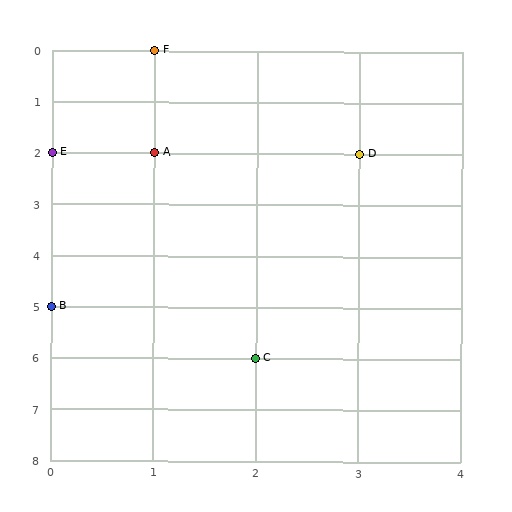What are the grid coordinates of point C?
Point C is at grid coordinates (2, 6).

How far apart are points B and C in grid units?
Points B and C are 2 columns and 1 row apart (about 2.2 grid units diagonally).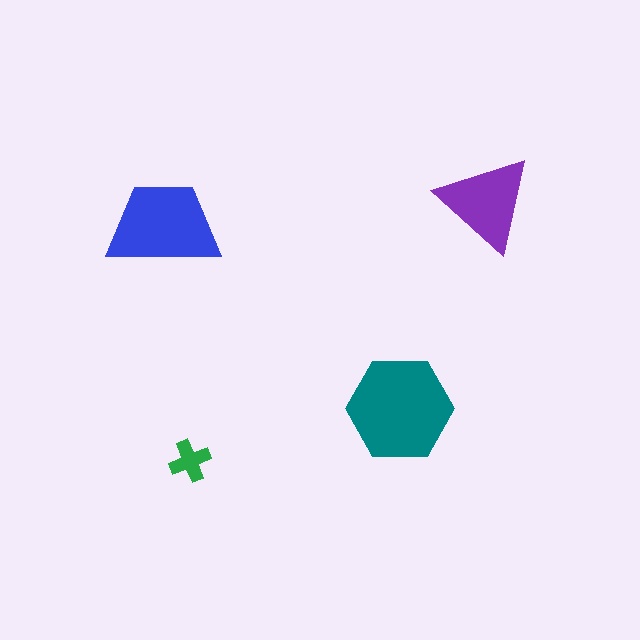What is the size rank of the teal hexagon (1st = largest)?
1st.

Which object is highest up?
The purple triangle is topmost.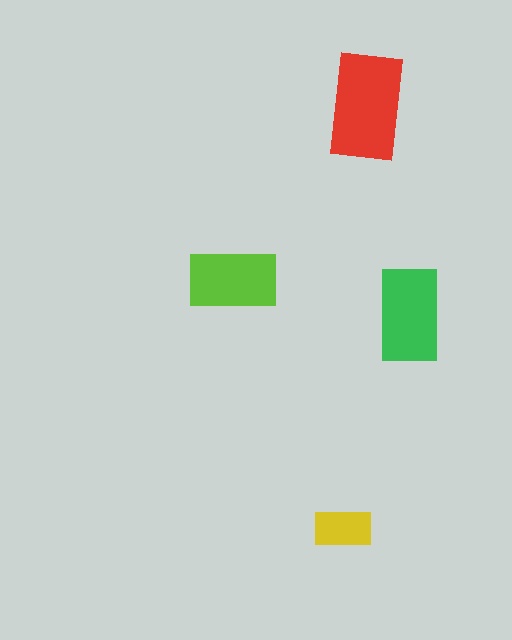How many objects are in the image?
There are 4 objects in the image.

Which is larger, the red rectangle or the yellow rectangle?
The red one.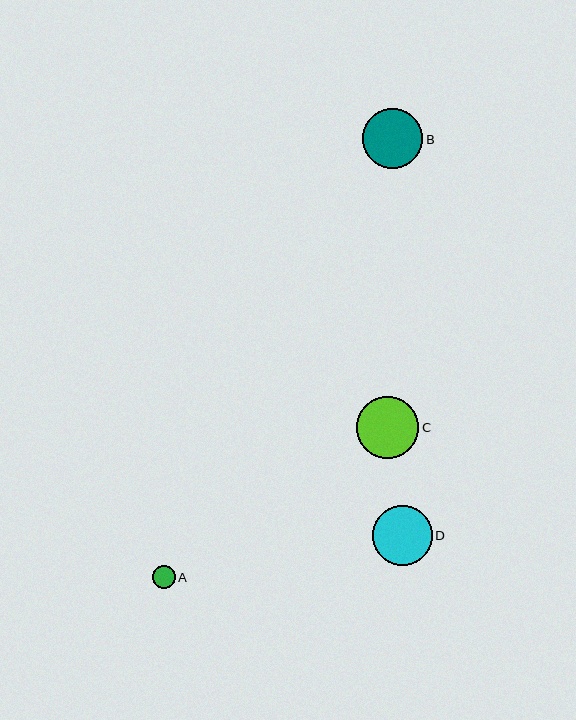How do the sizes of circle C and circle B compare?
Circle C and circle B are approximately the same size.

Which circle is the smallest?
Circle A is the smallest with a size of approximately 23 pixels.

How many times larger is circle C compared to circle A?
Circle C is approximately 2.7 times the size of circle A.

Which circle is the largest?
Circle C is the largest with a size of approximately 62 pixels.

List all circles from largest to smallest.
From largest to smallest: C, D, B, A.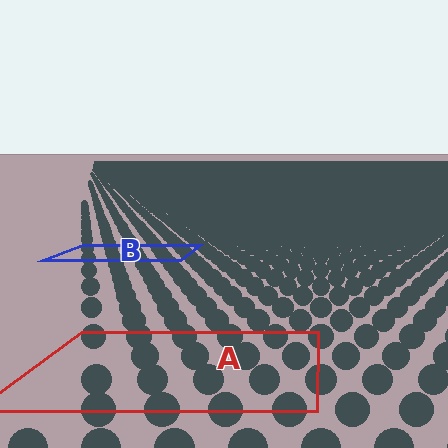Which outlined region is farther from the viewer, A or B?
Region B is farther from the viewer — the texture elements inside it appear smaller and more densely packed.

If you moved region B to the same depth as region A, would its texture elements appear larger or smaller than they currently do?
They would appear larger. At a closer depth, the same texture elements are projected at a bigger on-screen size.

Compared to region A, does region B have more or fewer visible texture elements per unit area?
Region B has more texture elements per unit area — they are packed more densely because it is farther away.